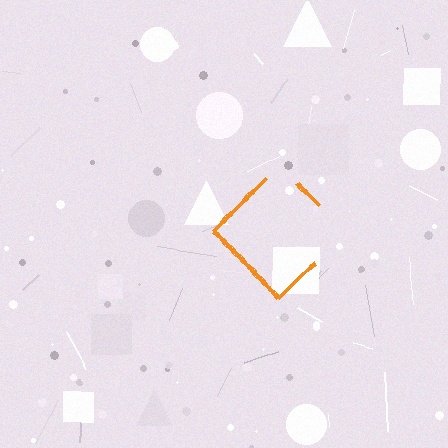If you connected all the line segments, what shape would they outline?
They would outline a diamond.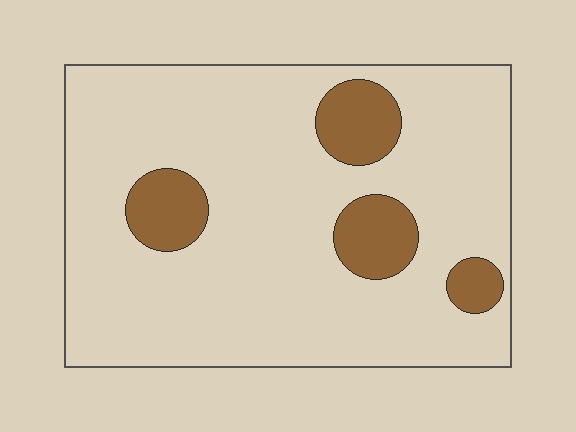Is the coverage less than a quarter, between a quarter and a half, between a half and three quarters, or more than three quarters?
Less than a quarter.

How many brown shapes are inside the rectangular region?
4.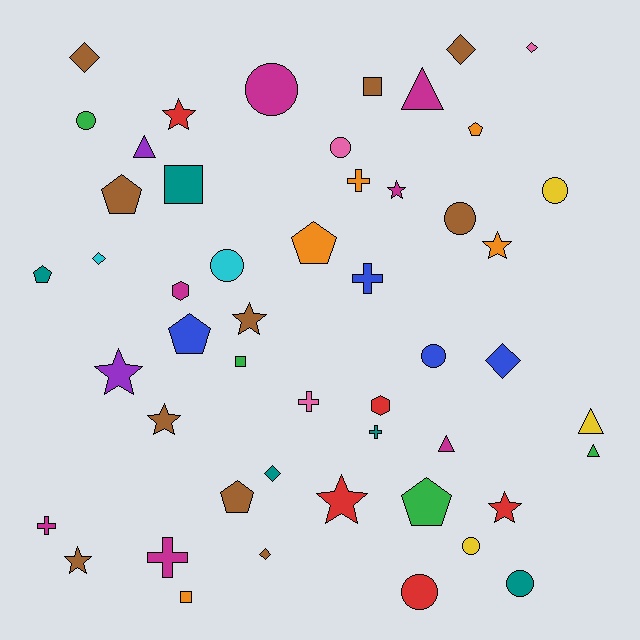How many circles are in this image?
There are 10 circles.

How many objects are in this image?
There are 50 objects.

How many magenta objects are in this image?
There are 7 magenta objects.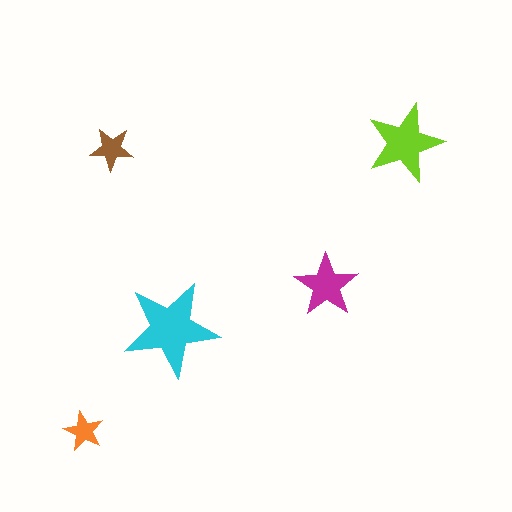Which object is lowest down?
The orange star is bottommost.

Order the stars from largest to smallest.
the cyan one, the lime one, the magenta one, the brown one, the orange one.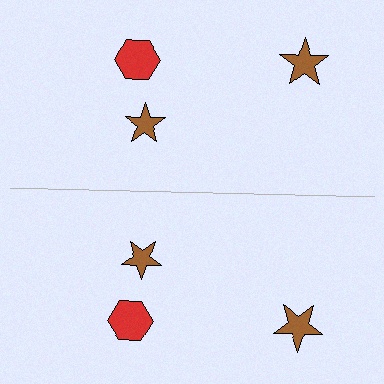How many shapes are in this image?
There are 6 shapes in this image.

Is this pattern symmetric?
Yes, this pattern has bilateral (reflection) symmetry.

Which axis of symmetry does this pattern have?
The pattern has a horizontal axis of symmetry running through the center of the image.